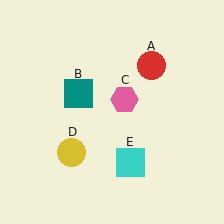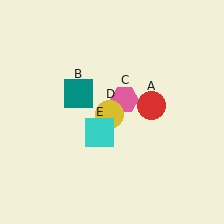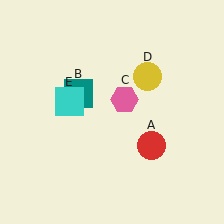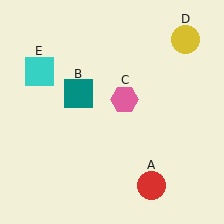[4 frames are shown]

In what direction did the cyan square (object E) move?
The cyan square (object E) moved up and to the left.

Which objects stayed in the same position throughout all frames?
Teal square (object B) and pink hexagon (object C) remained stationary.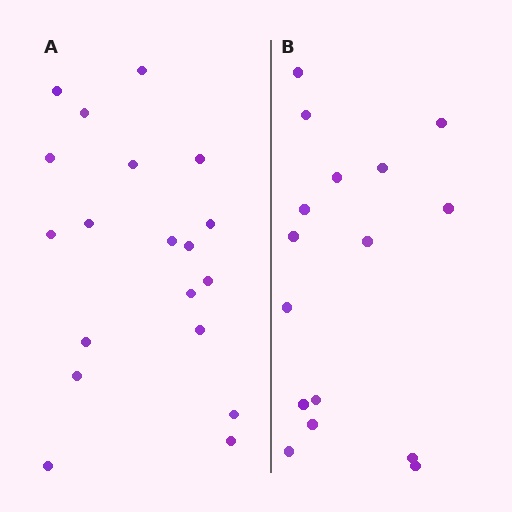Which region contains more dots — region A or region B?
Region A (the left region) has more dots.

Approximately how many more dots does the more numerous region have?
Region A has just a few more — roughly 2 or 3 more dots than region B.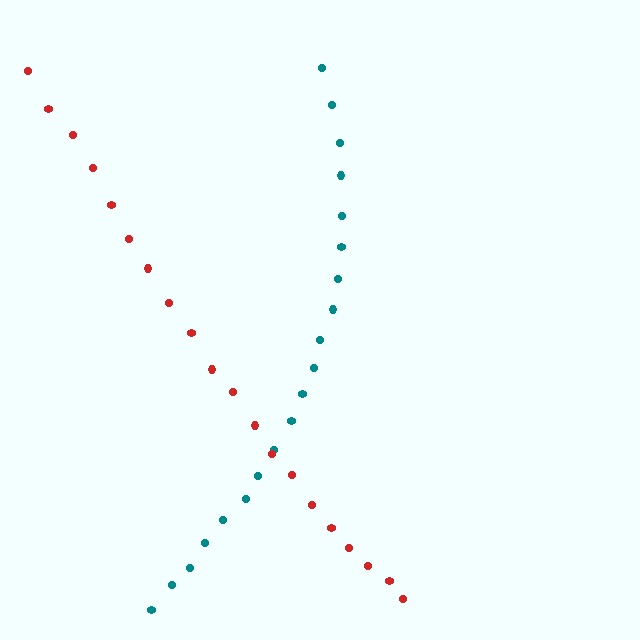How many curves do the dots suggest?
There are 2 distinct paths.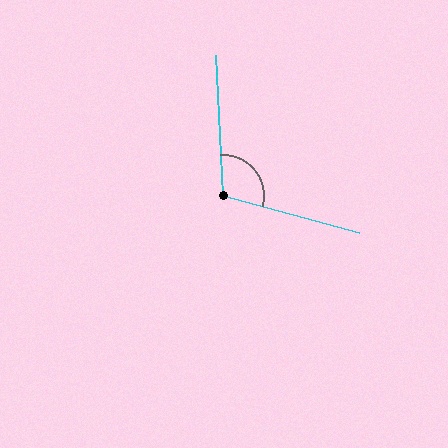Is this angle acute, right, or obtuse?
It is obtuse.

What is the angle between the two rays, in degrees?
Approximately 108 degrees.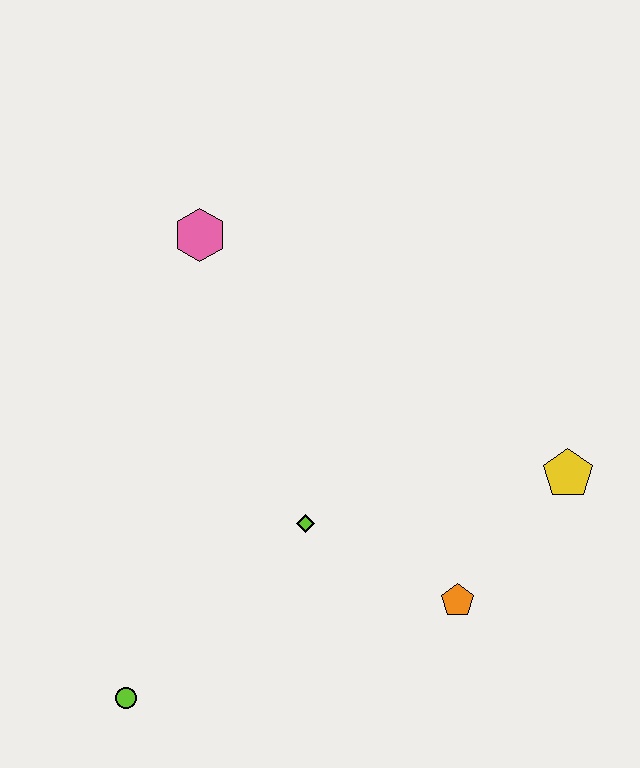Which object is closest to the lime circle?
The lime diamond is closest to the lime circle.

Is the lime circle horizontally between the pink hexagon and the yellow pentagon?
No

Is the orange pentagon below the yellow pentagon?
Yes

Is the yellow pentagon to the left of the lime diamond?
No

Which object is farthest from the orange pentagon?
The pink hexagon is farthest from the orange pentagon.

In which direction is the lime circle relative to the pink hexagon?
The lime circle is below the pink hexagon.